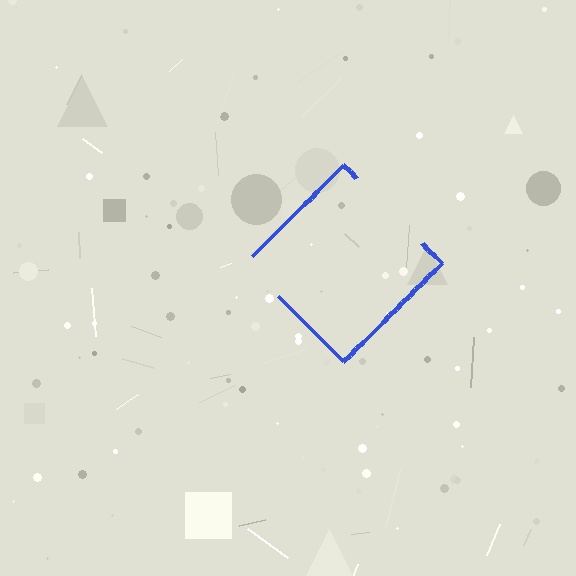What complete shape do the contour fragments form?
The contour fragments form a diamond.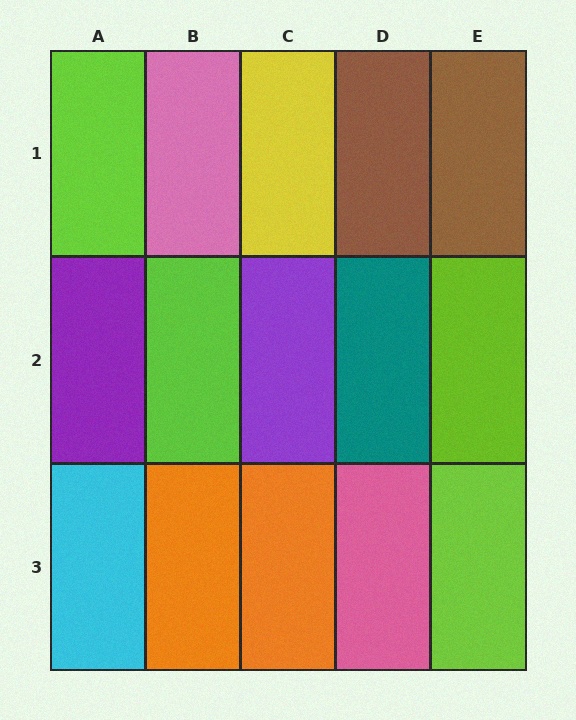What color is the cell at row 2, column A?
Purple.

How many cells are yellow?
1 cell is yellow.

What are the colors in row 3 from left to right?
Cyan, orange, orange, pink, lime.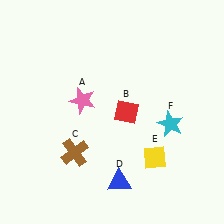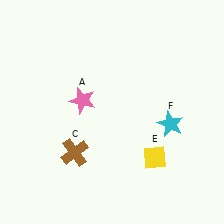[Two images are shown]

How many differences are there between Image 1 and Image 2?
There are 2 differences between the two images.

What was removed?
The blue triangle (D), the red diamond (B) were removed in Image 2.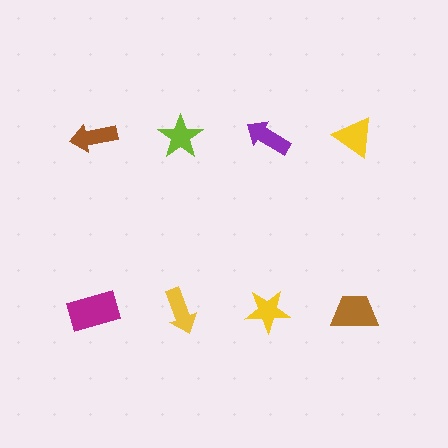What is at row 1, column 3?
A purple arrow.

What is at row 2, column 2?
A yellow arrow.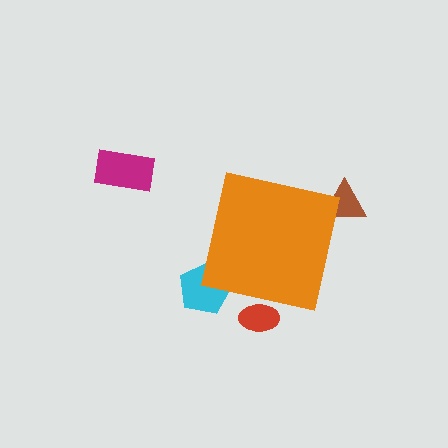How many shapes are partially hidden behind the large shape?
3 shapes are partially hidden.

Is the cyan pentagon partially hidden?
Yes, the cyan pentagon is partially hidden behind the orange square.